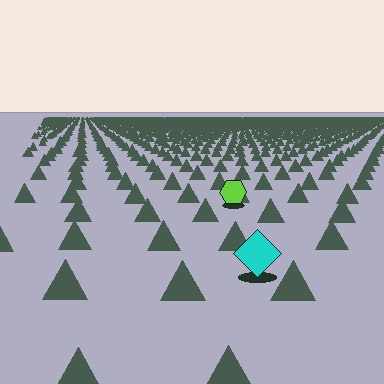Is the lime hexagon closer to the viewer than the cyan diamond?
No. The cyan diamond is closer — you can tell from the texture gradient: the ground texture is coarser near it.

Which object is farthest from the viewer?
The lime hexagon is farthest from the viewer. It appears smaller and the ground texture around it is denser.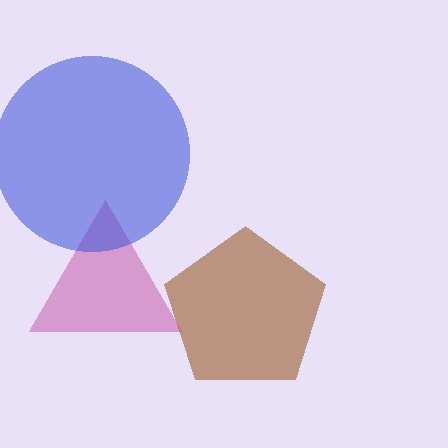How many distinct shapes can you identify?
There are 3 distinct shapes: a magenta triangle, a blue circle, a brown pentagon.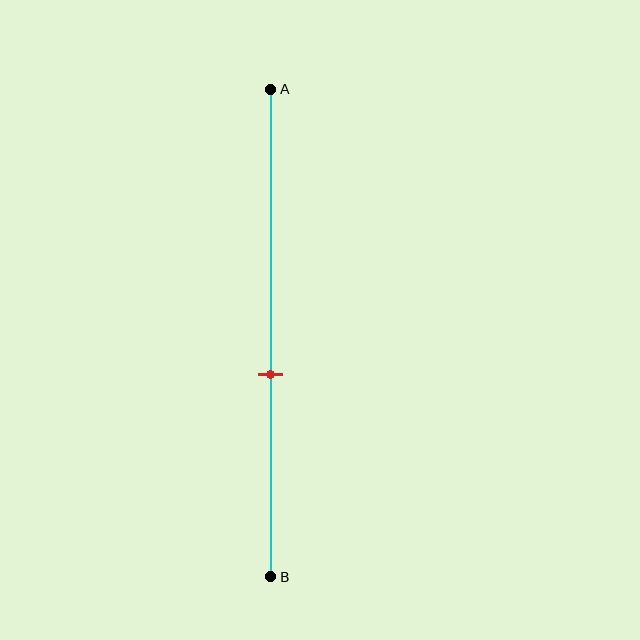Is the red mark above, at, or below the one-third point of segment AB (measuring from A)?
The red mark is below the one-third point of segment AB.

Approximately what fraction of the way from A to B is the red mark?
The red mark is approximately 60% of the way from A to B.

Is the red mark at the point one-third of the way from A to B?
No, the mark is at about 60% from A, not at the 33% one-third point.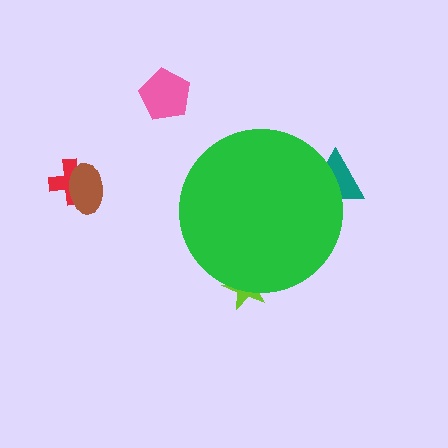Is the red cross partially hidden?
No, the red cross is fully visible.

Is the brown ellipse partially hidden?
No, the brown ellipse is fully visible.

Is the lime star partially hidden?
Yes, the lime star is partially hidden behind the green circle.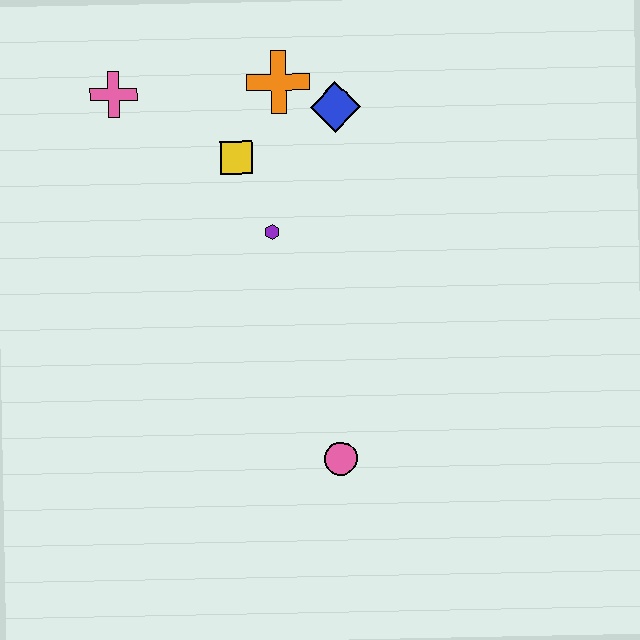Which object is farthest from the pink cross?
The pink circle is farthest from the pink cross.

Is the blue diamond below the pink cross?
Yes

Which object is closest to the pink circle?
The purple hexagon is closest to the pink circle.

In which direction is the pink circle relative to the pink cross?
The pink circle is below the pink cross.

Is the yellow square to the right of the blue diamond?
No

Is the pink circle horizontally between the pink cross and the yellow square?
No